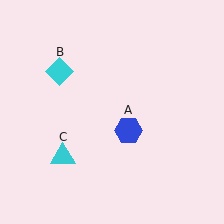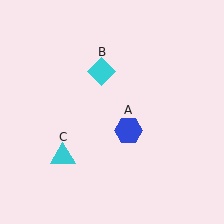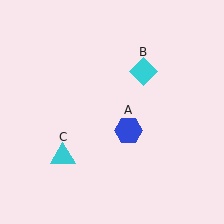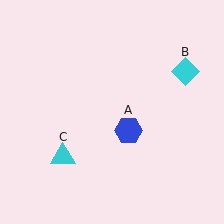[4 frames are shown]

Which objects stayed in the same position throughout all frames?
Blue hexagon (object A) and cyan triangle (object C) remained stationary.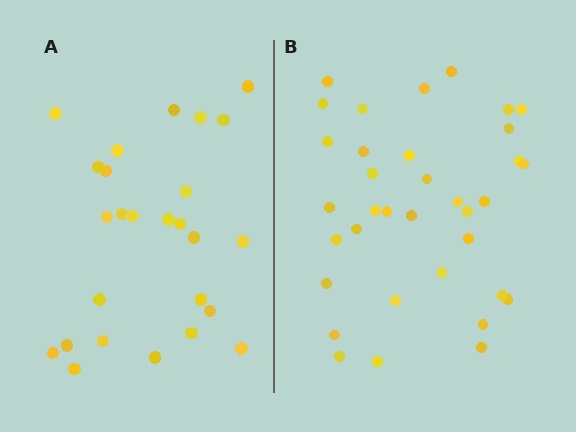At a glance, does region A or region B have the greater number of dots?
Region B (the right region) has more dots.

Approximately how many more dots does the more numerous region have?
Region B has roughly 8 or so more dots than region A.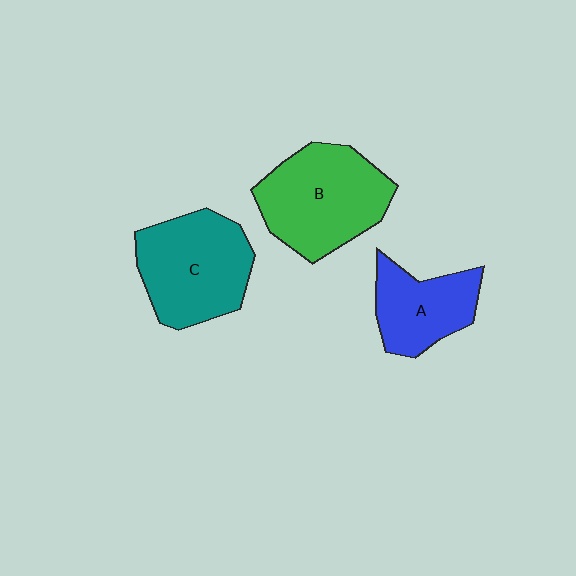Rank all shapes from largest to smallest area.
From largest to smallest: B (green), C (teal), A (blue).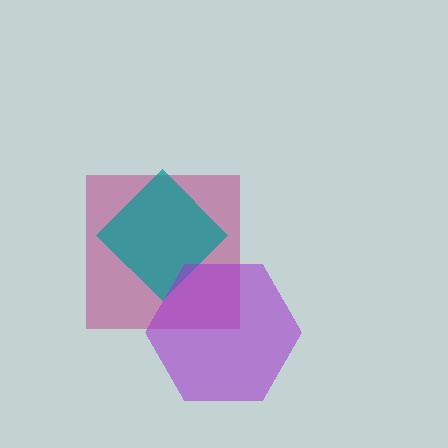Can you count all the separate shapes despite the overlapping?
Yes, there are 3 separate shapes.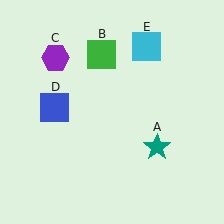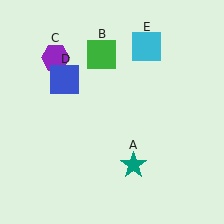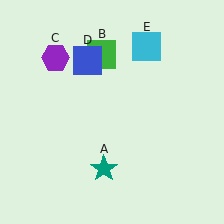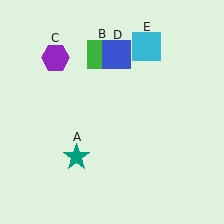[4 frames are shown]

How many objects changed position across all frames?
2 objects changed position: teal star (object A), blue square (object D).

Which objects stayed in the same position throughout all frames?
Green square (object B) and purple hexagon (object C) and cyan square (object E) remained stationary.